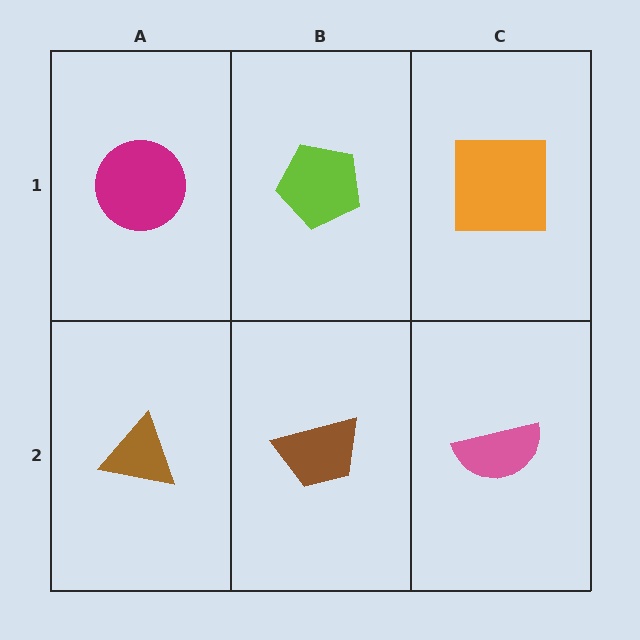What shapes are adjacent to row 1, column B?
A brown trapezoid (row 2, column B), a magenta circle (row 1, column A), an orange square (row 1, column C).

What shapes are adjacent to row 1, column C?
A pink semicircle (row 2, column C), a lime pentagon (row 1, column B).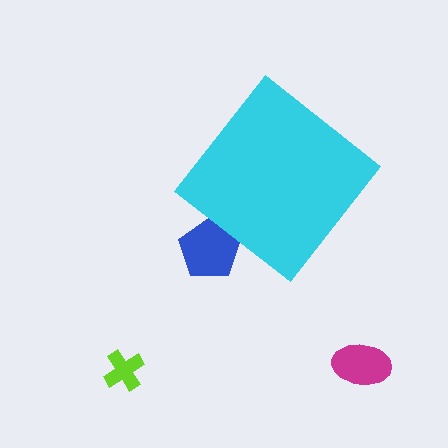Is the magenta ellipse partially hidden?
No, the magenta ellipse is fully visible.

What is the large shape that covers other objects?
A cyan diamond.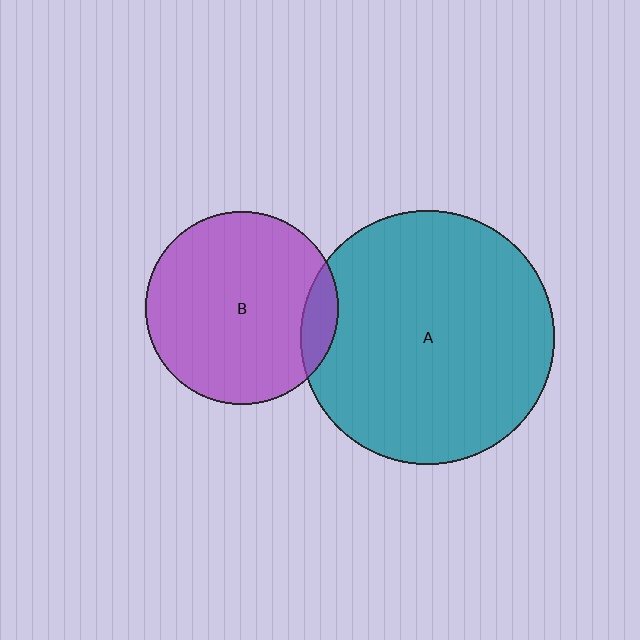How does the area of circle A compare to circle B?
Approximately 1.7 times.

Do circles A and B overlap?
Yes.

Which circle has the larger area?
Circle A (teal).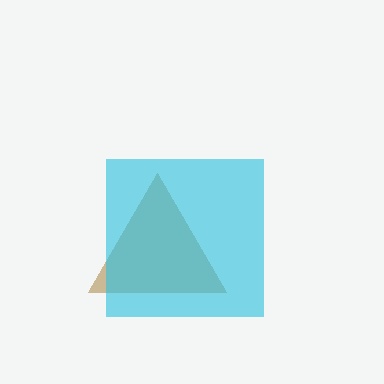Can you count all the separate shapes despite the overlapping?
Yes, there are 2 separate shapes.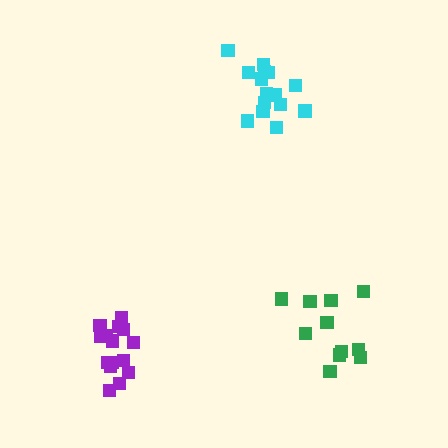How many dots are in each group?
Group 1: 15 dots, Group 2: 15 dots, Group 3: 11 dots (41 total).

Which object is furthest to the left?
The purple cluster is leftmost.